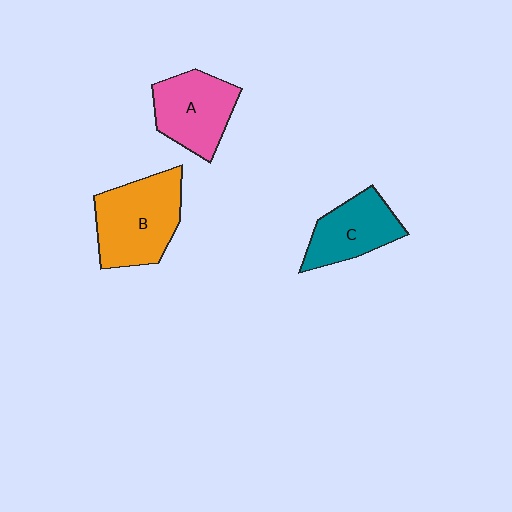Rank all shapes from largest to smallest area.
From largest to smallest: B (orange), A (pink), C (teal).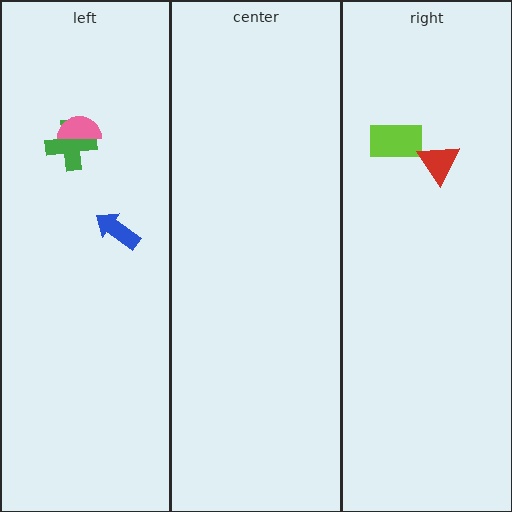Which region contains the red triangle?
The right region.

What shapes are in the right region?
The lime rectangle, the red triangle.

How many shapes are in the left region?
3.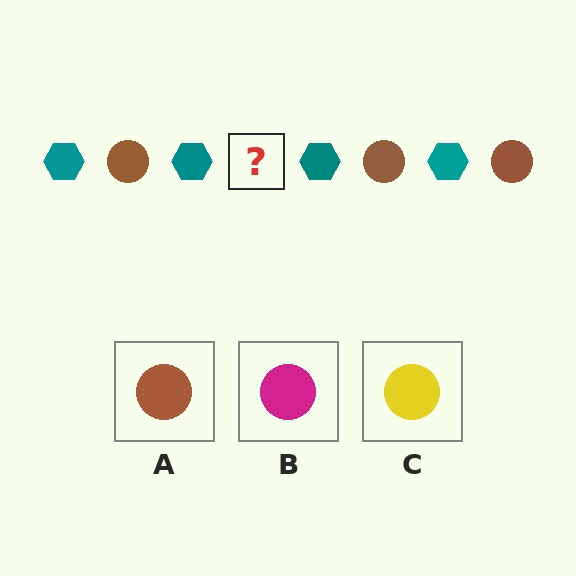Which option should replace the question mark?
Option A.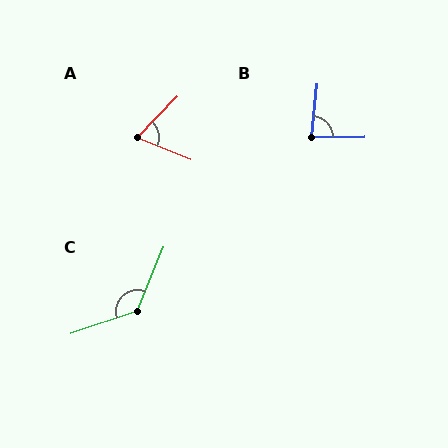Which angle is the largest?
C, at approximately 131 degrees.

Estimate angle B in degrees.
Approximately 83 degrees.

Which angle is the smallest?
A, at approximately 68 degrees.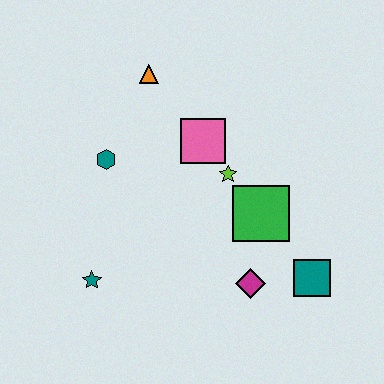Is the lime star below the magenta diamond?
No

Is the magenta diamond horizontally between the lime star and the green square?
Yes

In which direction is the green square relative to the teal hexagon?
The green square is to the right of the teal hexagon.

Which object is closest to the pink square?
The lime star is closest to the pink square.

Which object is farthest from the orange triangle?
The teal square is farthest from the orange triangle.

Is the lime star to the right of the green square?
No